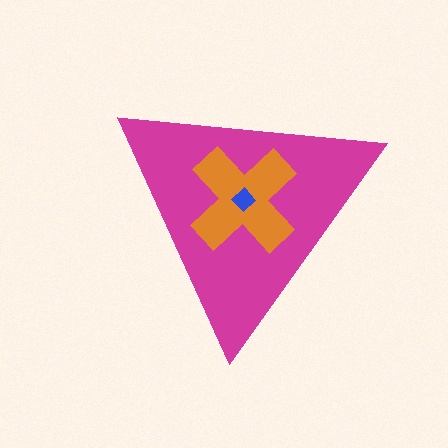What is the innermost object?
The blue diamond.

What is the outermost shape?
The magenta triangle.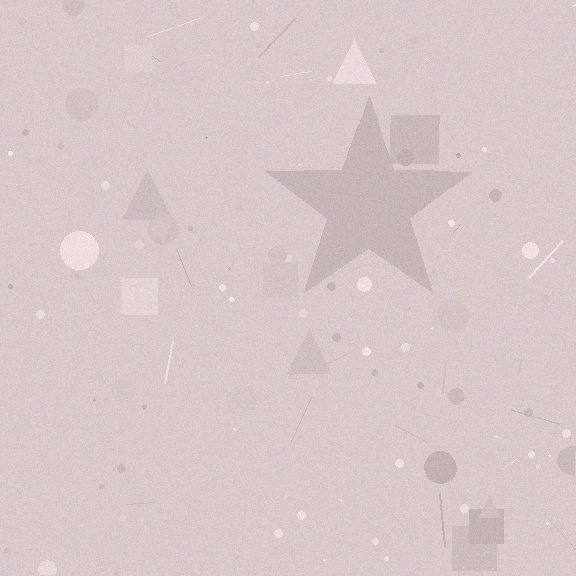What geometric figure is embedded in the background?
A star is embedded in the background.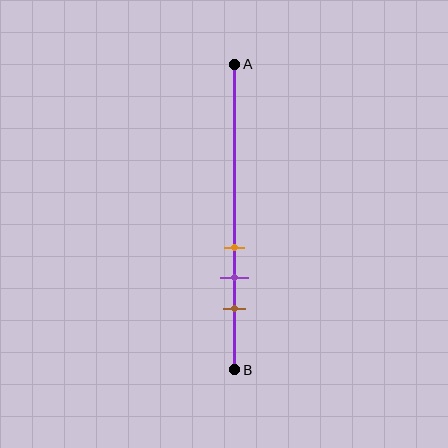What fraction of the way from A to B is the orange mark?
The orange mark is approximately 60% (0.6) of the way from A to B.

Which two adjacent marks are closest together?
The orange and purple marks are the closest adjacent pair.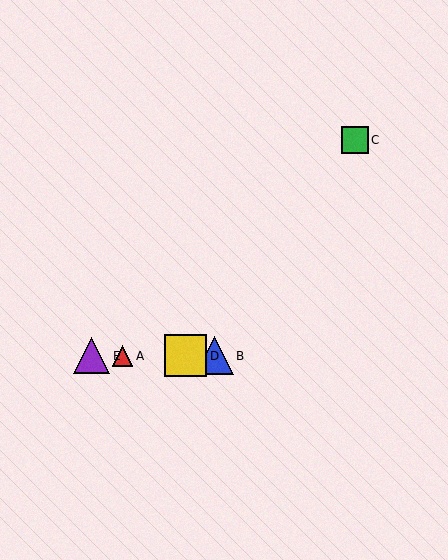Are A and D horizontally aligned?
Yes, both are at y≈356.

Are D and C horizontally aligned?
No, D is at y≈356 and C is at y≈140.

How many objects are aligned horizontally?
4 objects (A, B, D, E) are aligned horizontally.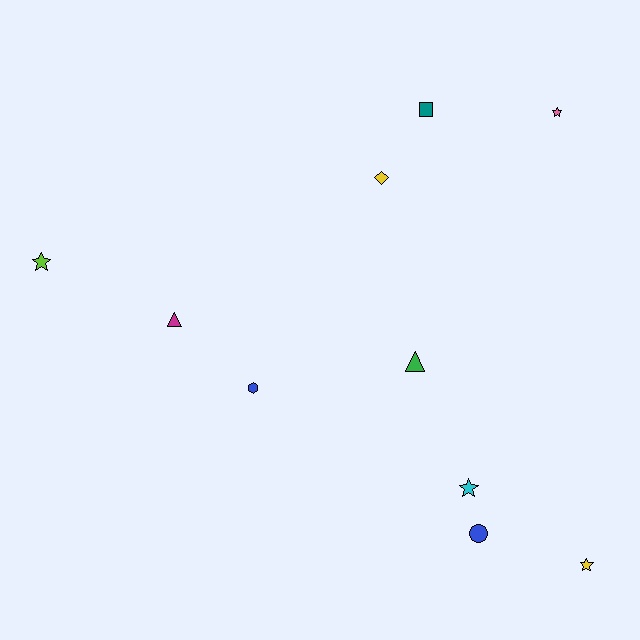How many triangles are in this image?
There are 2 triangles.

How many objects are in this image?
There are 10 objects.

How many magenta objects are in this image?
There is 1 magenta object.